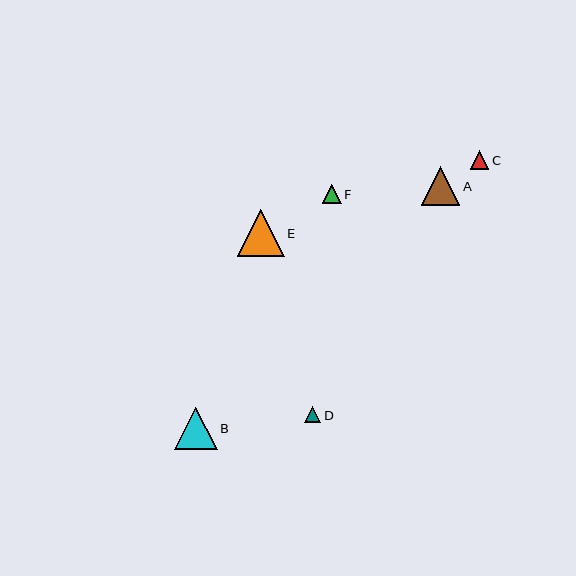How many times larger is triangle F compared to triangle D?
Triangle F is approximately 1.2 times the size of triangle D.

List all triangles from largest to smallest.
From largest to smallest: E, B, A, F, C, D.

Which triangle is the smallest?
Triangle D is the smallest with a size of approximately 16 pixels.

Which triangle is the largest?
Triangle E is the largest with a size of approximately 47 pixels.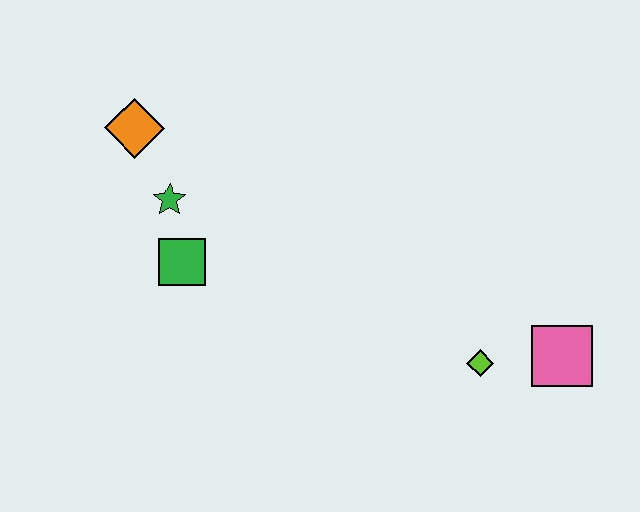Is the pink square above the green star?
No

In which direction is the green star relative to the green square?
The green star is above the green square.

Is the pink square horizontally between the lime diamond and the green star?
No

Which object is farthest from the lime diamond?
The orange diamond is farthest from the lime diamond.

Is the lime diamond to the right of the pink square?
No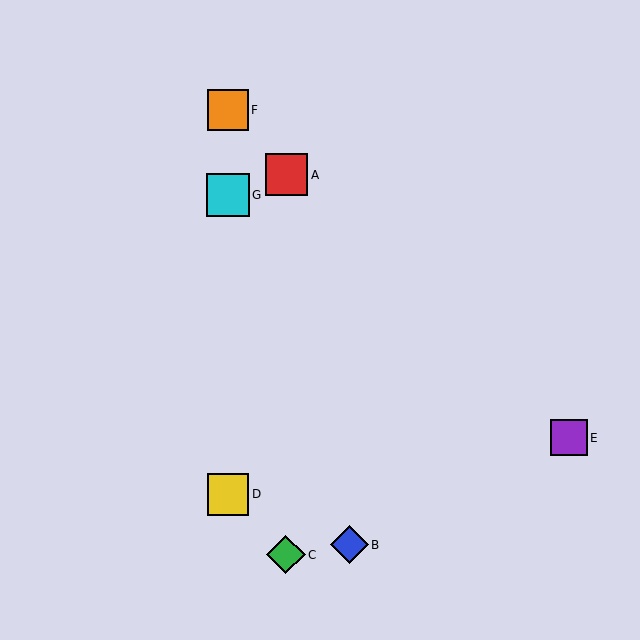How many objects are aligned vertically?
3 objects (D, F, G) are aligned vertically.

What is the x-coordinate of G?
Object G is at x≈228.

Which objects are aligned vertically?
Objects D, F, G are aligned vertically.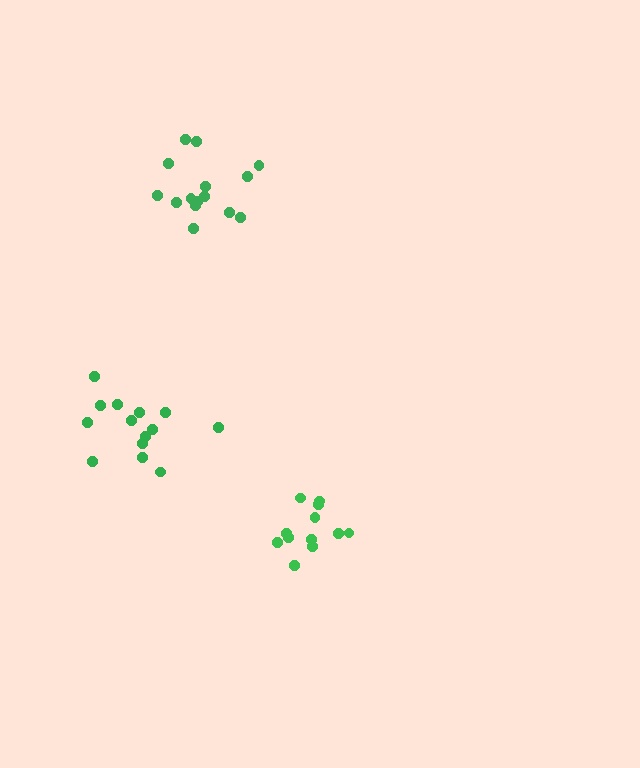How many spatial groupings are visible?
There are 3 spatial groupings.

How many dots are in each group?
Group 1: 14 dots, Group 2: 12 dots, Group 3: 15 dots (41 total).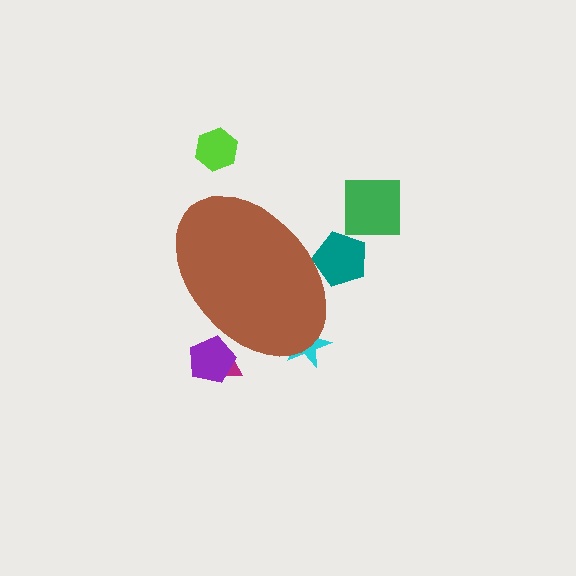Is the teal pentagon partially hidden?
Yes, the teal pentagon is partially hidden behind the brown ellipse.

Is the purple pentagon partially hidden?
Yes, the purple pentagon is partially hidden behind the brown ellipse.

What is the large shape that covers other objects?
A brown ellipse.